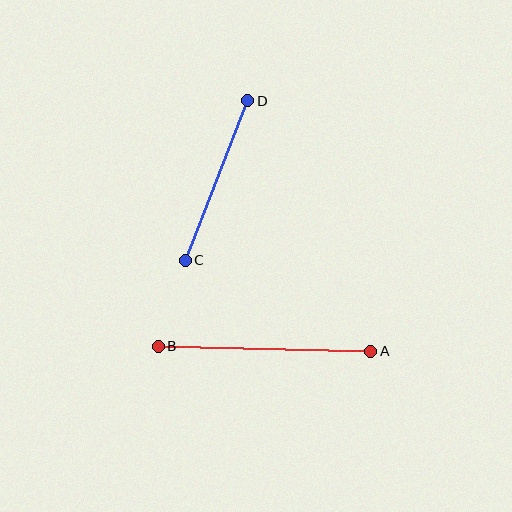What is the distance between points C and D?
The distance is approximately 172 pixels.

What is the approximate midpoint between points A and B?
The midpoint is at approximately (265, 349) pixels.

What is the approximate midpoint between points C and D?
The midpoint is at approximately (217, 181) pixels.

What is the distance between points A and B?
The distance is approximately 213 pixels.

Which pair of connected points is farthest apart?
Points A and B are farthest apart.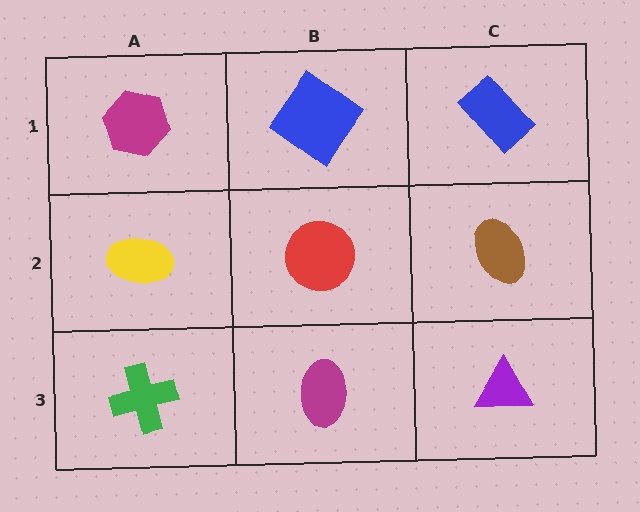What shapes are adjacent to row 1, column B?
A red circle (row 2, column B), a magenta hexagon (row 1, column A), a blue rectangle (row 1, column C).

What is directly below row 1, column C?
A brown ellipse.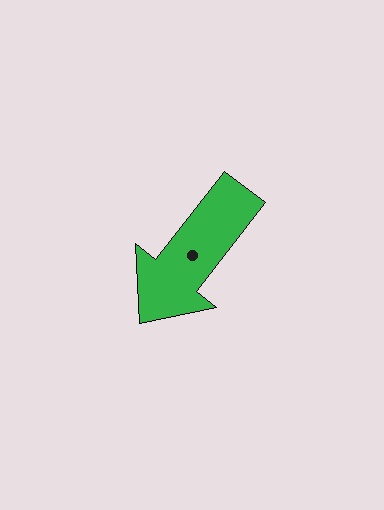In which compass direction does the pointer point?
Southwest.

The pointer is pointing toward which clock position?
Roughly 7 o'clock.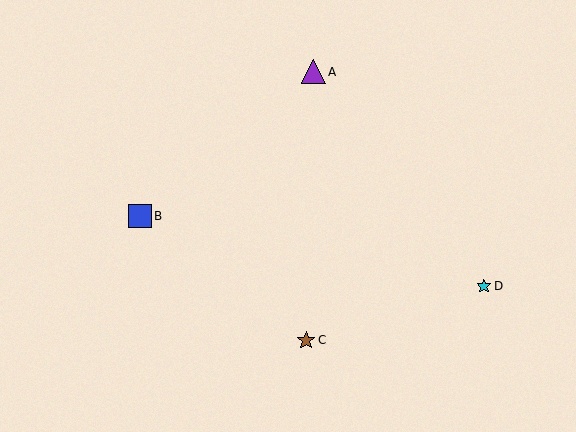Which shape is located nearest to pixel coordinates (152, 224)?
The blue square (labeled B) at (140, 216) is nearest to that location.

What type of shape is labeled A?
Shape A is a purple triangle.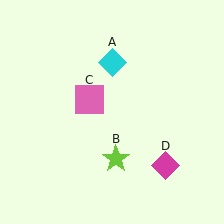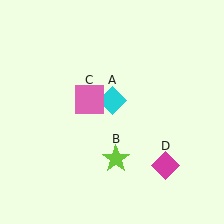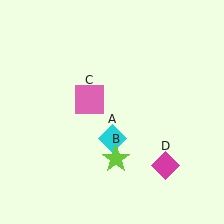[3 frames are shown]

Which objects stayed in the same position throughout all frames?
Lime star (object B) and pink square (object C) and magenta diamond (object D) remained stationary.